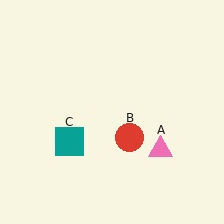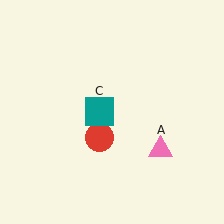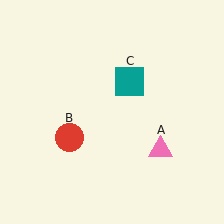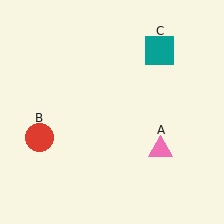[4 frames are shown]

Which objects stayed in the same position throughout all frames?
Pink triangle (object A) remained stationary.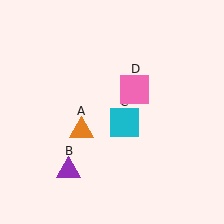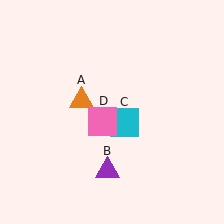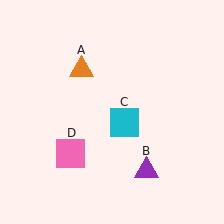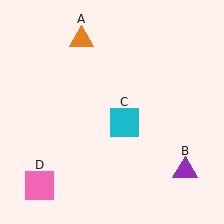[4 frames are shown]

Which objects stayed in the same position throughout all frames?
Cyan square (object C) remained stationary.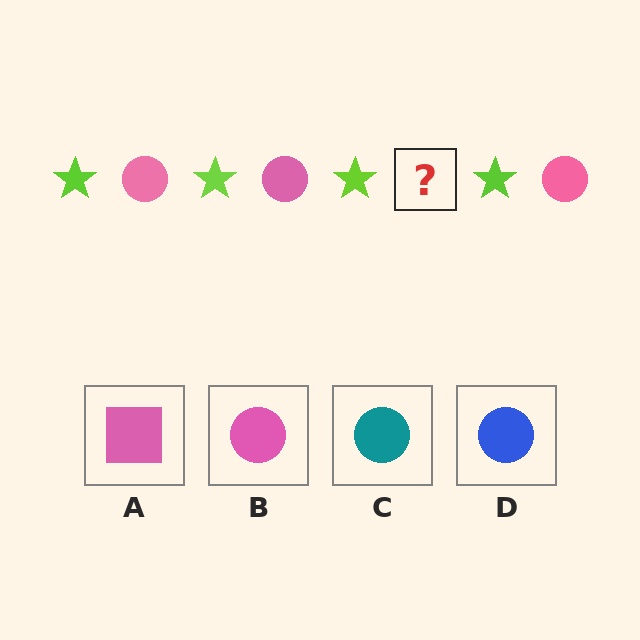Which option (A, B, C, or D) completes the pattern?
B.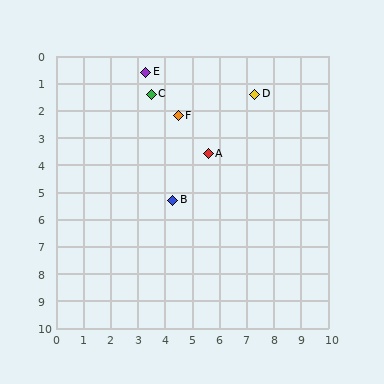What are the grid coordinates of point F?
Point F is at approximately (4.5, 2.2).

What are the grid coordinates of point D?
Point D is at approximately (7.3, 1.4).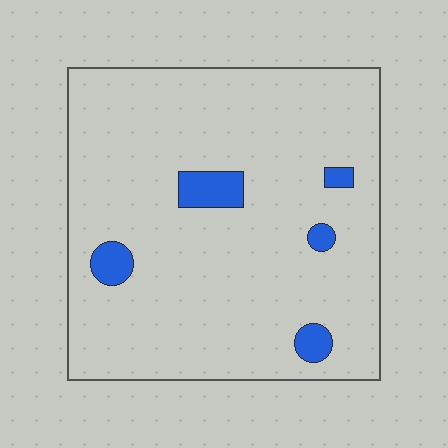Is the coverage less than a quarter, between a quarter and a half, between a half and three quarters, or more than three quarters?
Less than a quarter.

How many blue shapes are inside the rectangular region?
5.